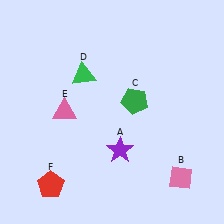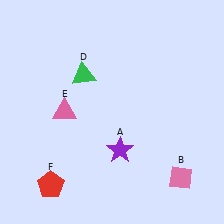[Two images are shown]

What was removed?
The green pentagon (C) was removed in Image 2.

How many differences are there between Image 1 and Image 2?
There is 1 difference between the two images.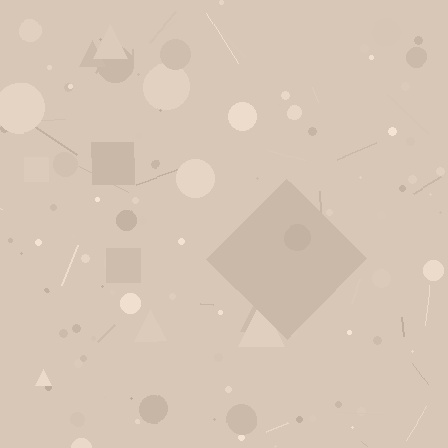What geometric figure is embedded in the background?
A diamond is embedded in the background.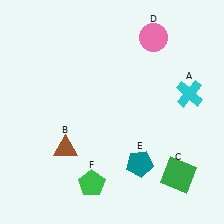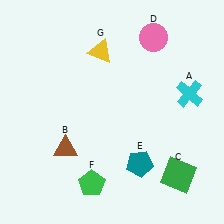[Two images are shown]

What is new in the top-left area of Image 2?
A yellow triangle (G) was added in the top-left area of Image 2.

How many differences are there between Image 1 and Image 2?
There is 1 difference between the two images.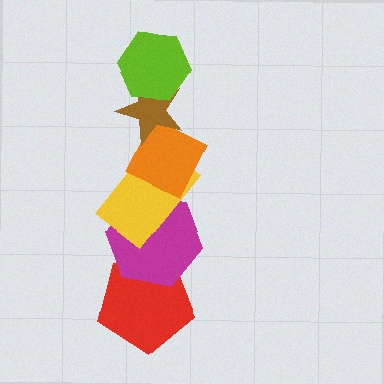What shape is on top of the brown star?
The lime hexagon is on top of the brown star.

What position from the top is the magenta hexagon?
The magenta hexagon is 5th from the top.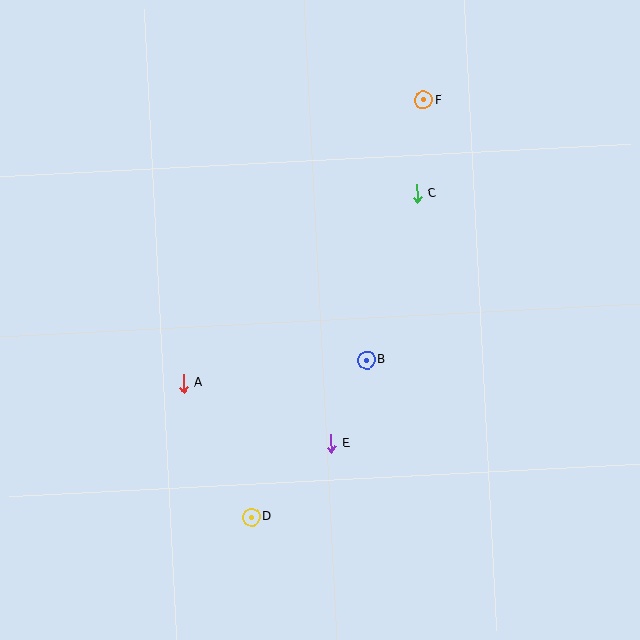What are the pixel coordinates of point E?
Point E is at (331, 444).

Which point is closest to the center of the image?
Point B at (366, 360) is closest to the center.